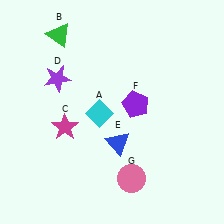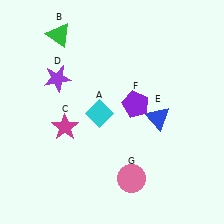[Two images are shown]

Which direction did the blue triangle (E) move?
The blue triangle (E) moved right.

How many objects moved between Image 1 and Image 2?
1 object moved between the two images.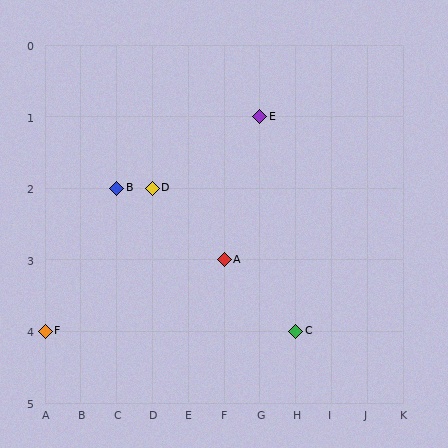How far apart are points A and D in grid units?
Points A and D are 2 columns and 1 row apart (about 2.2 grid units diagonally).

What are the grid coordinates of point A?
Point A is at grid coordinates (F, 3).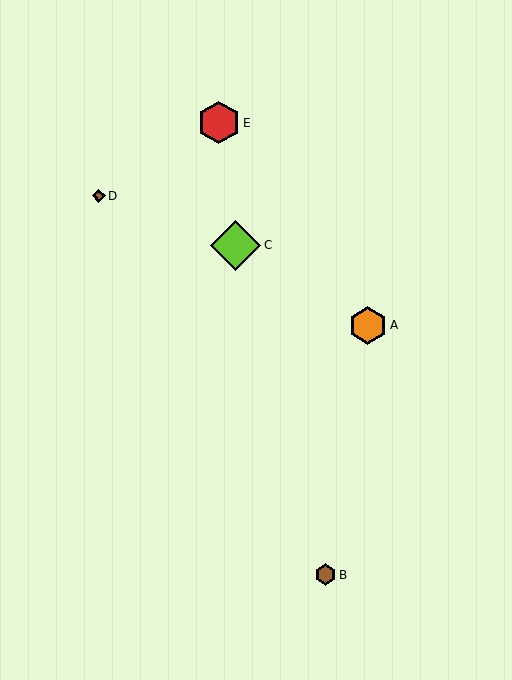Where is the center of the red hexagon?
The center of the red hexagon is at (219, 123).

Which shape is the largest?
The lime diamond (labeled C) is the largest.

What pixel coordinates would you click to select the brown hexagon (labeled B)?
Click at (325, 575) to select the brown hexagon B.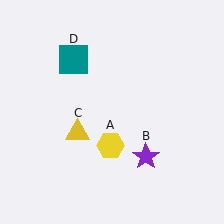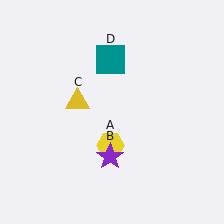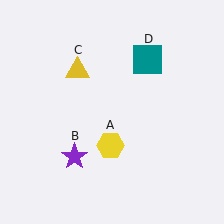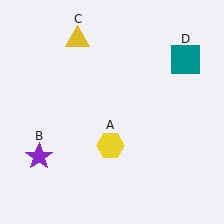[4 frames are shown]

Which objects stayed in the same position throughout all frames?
Yellow hexagon (object A) remained stationary.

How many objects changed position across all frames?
3 objects changed position: purple star (object B), yellow triangle (object C), teal square (object D).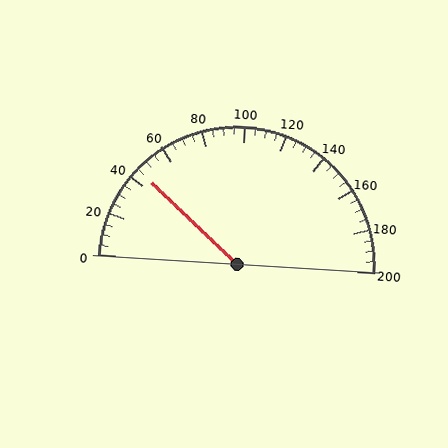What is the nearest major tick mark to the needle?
The nearest major tick mark is 40.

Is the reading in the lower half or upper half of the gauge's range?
The reading is in the lower half of the range (0 to 200).